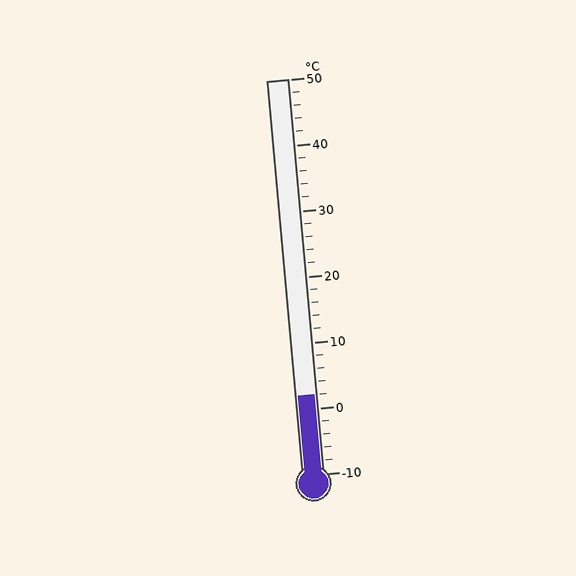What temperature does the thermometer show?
The thermometer shows approximately 2°C.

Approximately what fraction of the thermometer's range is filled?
The thermometer is filled to approximately 20% of its range.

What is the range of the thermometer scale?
The thermometer scale ranges from -10°C to 50°C.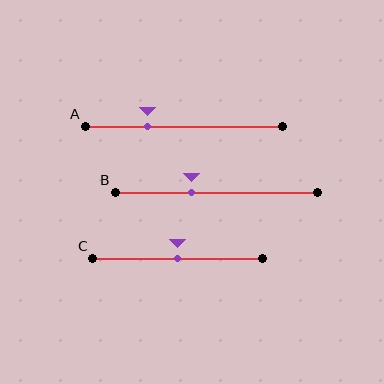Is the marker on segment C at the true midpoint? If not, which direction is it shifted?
Yes, the marker on segment C is at the true midpoint.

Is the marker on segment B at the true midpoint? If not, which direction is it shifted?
No, the marker on segment B is shifted to the left by about 12% of the segment length.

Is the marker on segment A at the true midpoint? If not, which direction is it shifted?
No, the marker on segment A is shifted to the left by about 19% of the segment length.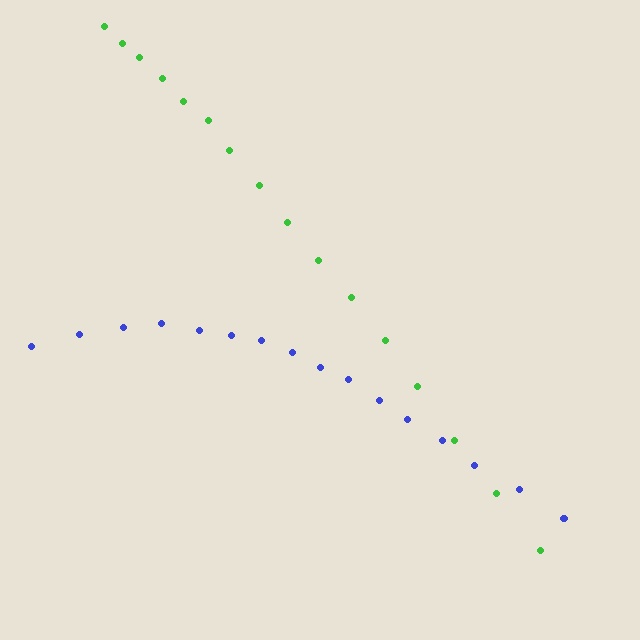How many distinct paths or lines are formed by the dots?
There are 2 distinct paths.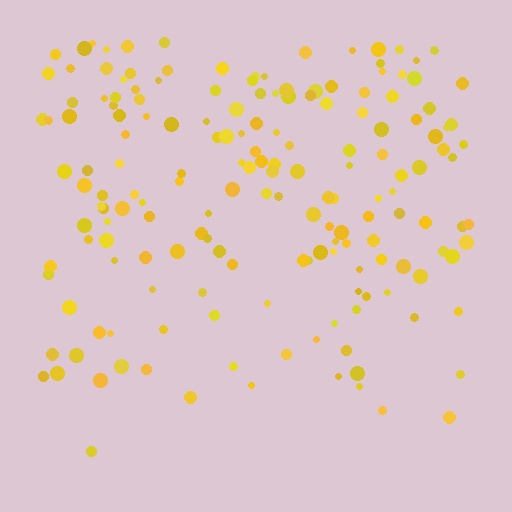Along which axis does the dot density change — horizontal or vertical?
Vertical.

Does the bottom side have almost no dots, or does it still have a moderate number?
Still a moderate number, just noticeably fewer than the top.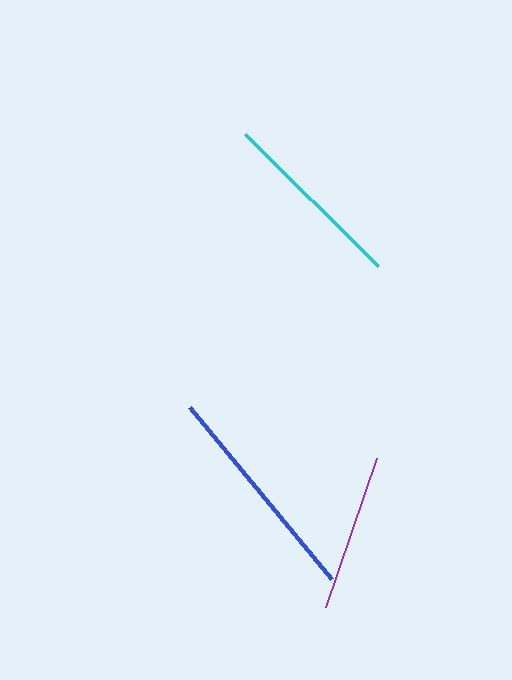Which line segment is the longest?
The blue line is the longest at approximately 222 pixels.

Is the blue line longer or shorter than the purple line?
The blue line is longer than the purple line.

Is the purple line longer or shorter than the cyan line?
The cyan line is longer than the purple line.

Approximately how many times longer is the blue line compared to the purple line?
The blue line is approximately 1.4 times the length of the purple line.